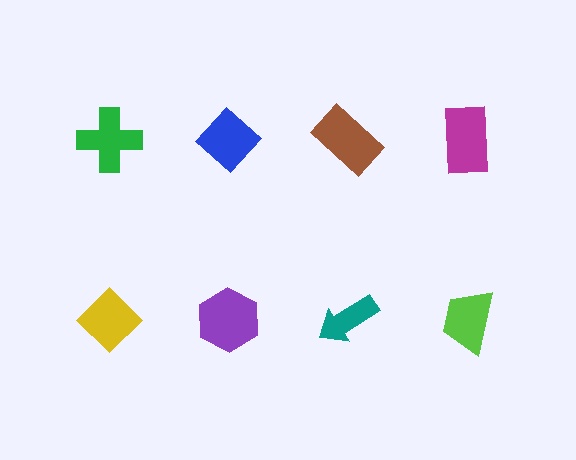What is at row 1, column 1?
A green cross.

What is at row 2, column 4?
A lime trapezoid.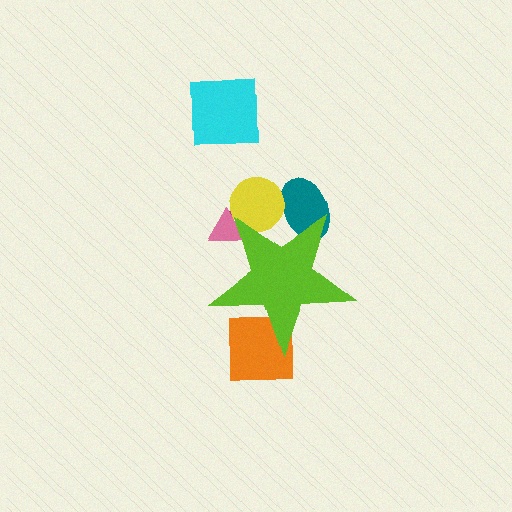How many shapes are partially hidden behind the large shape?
5 shapes are partially hidden.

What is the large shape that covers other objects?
A lime star.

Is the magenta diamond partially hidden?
Yes, the magenta diamond is partially hidden behind the lime star.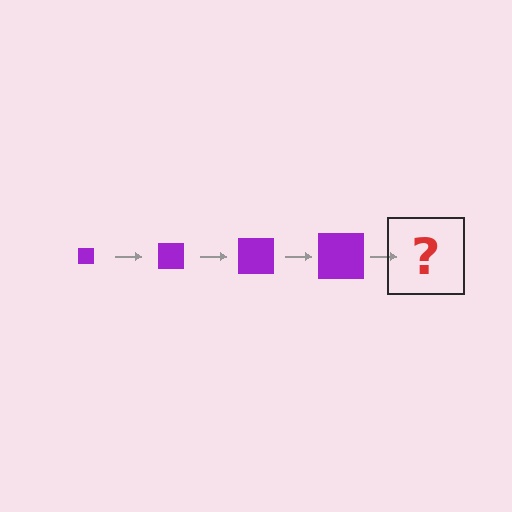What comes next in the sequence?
The next element should be a purple square, larger than the previous one.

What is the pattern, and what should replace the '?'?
The pattern is that the square gets progressively larger each step. The '?' should be a purple square, larger than the previous one.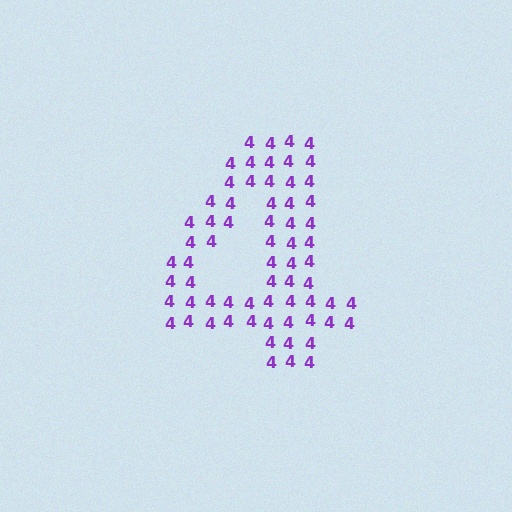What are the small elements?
The small elements are digit 4's.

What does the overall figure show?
The overall figure shows the digit 4.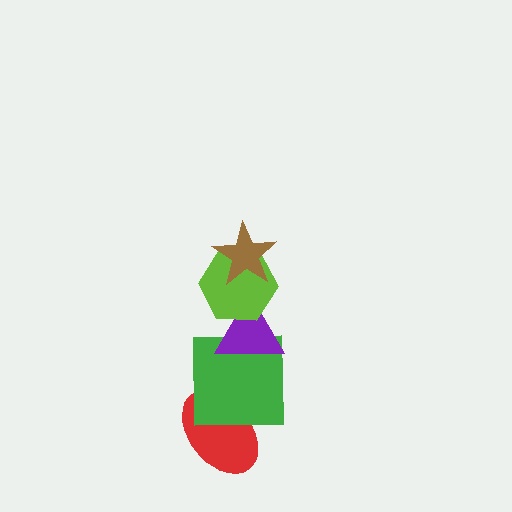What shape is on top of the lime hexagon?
The brown star is on top of the lime hexagon.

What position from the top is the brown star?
The brown star is 1st from the top.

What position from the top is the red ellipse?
The red ellipse is 5th from the top.